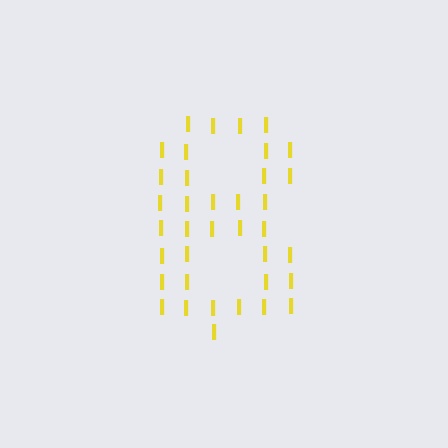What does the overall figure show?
The overall figure shows the digit 8.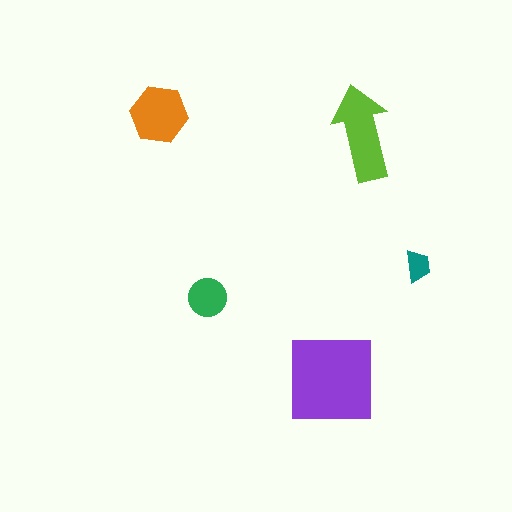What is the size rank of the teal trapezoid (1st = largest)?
5th.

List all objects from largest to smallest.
The purple square, the lime arrow, the orange hexagon, the green circle, the teal trapezoid.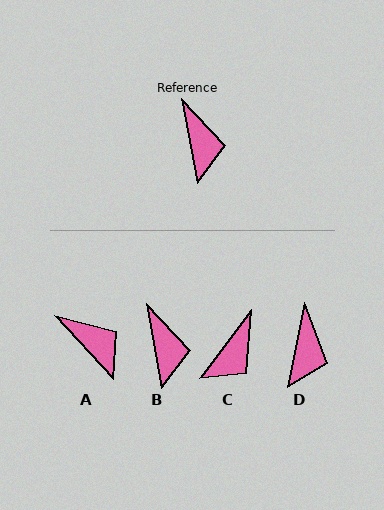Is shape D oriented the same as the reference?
No, it is off by about 22 degrees.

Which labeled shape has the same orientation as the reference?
B.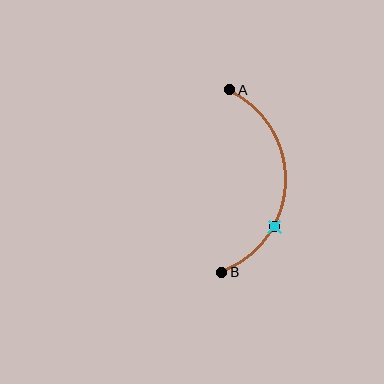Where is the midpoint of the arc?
The arc midpoint is the point on the curve farthest from the straight line joining A and B. It sits to the right of that line.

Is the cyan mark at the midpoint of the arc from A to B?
No. The cyan mark lies on the arc but is closer to endpoint B. The arc midpoint would be at the point on the curve equidistant along the arc from both A and B.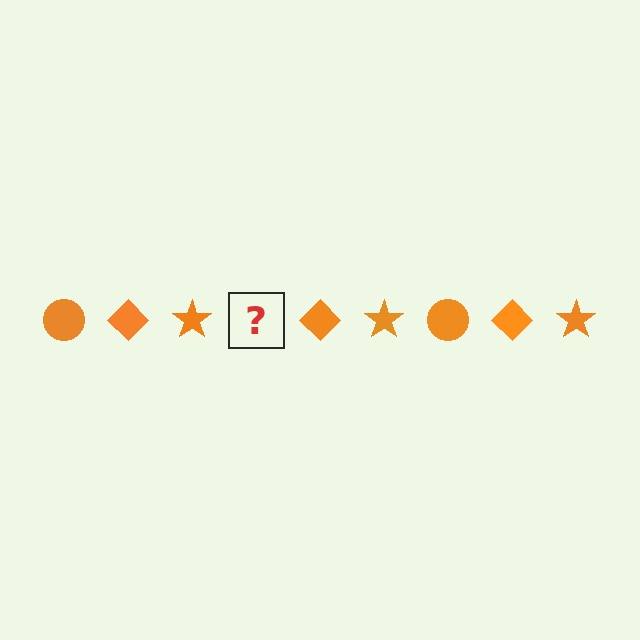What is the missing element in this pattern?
The missing element is an orange circle.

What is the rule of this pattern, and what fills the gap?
The rule is that the pattern cycles through circle, diamond, star shapes in orange. The gap should be filled with an orange circle.